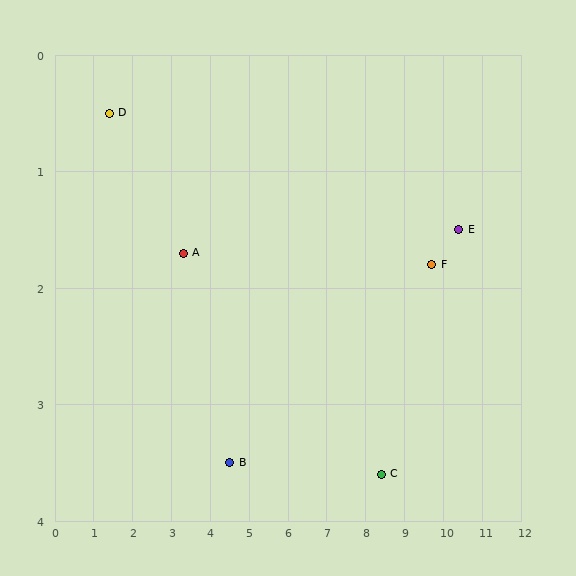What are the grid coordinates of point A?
Point A is at approximately (3.3, 1.7).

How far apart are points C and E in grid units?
Points C and E are about 2.9 grid units apart.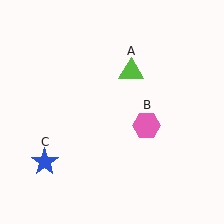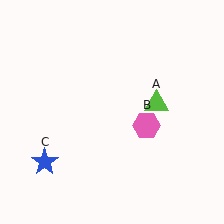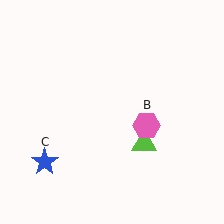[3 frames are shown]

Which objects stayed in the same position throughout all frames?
Pink hexagon (object B) and blue star (object C) remained stationary.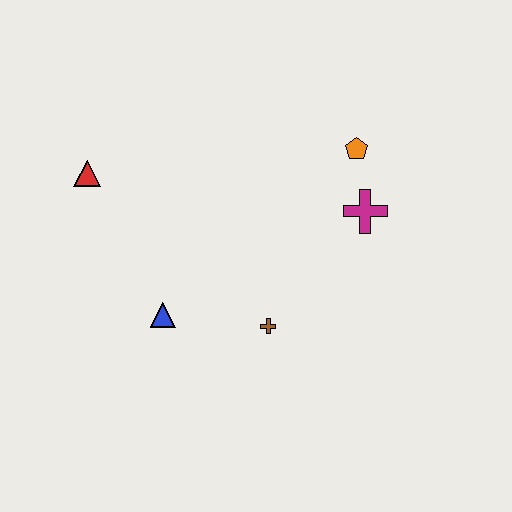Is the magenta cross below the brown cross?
No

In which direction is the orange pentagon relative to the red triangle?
The orange pentagon is to the right of the red triangle.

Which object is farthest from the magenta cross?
The red triangle is farthest from the magenta cross.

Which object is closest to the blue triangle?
The brown cross is closest to the blue triangle.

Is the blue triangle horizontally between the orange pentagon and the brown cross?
No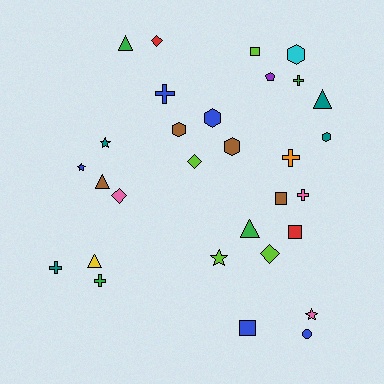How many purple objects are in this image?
There is 1 purple object.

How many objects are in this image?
There are 30 objects.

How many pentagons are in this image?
There is 1 pentagon.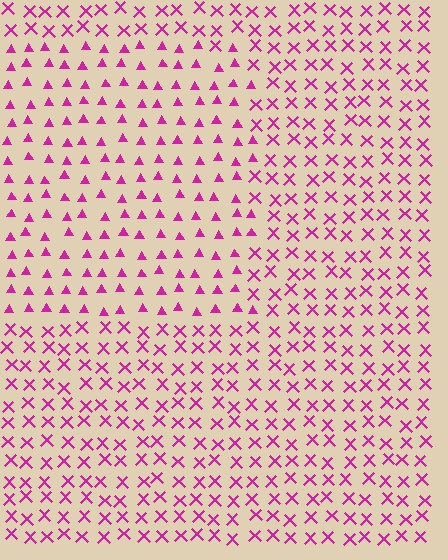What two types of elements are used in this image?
The image uses triangles inside the rectangle region and X marks outside it.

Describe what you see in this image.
The image is filled with small magenta elements arranged in a uniform grid. A rectangle-shaped region contains triangles, while the surrounding area contains X marks. The boundary is defined purely by the change in element shape.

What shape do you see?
I see a rectangle.